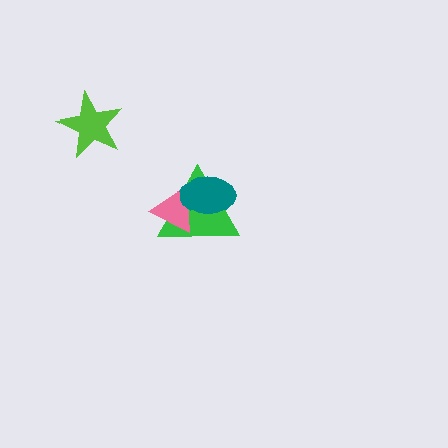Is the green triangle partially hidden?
Yes, it is partially covered by another shape.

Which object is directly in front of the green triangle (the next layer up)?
The pink triangle is directly in front of the green triangle.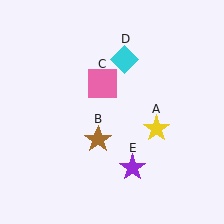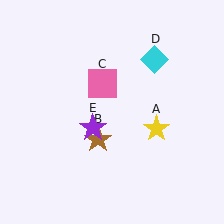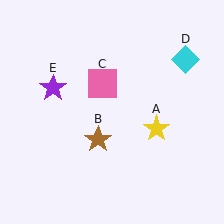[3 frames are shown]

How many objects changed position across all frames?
2 objects changed position: cyan diamond (object D), purple star (object E).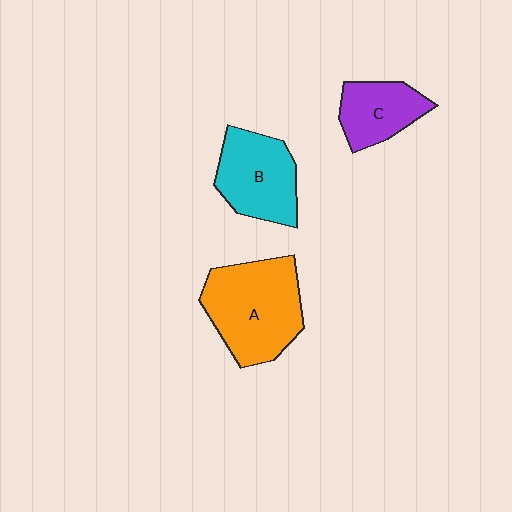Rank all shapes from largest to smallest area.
From largest to smallest: A (orange), B (cyan), C (purple).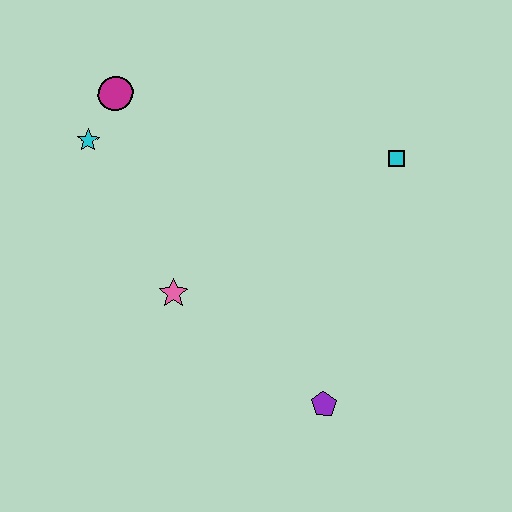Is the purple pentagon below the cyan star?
Yes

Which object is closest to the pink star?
The cyan star is closest to the pink star.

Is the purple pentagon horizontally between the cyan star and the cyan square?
Yes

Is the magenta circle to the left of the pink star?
Yes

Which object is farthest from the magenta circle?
The purple pentagon is farthest from the magenta circle.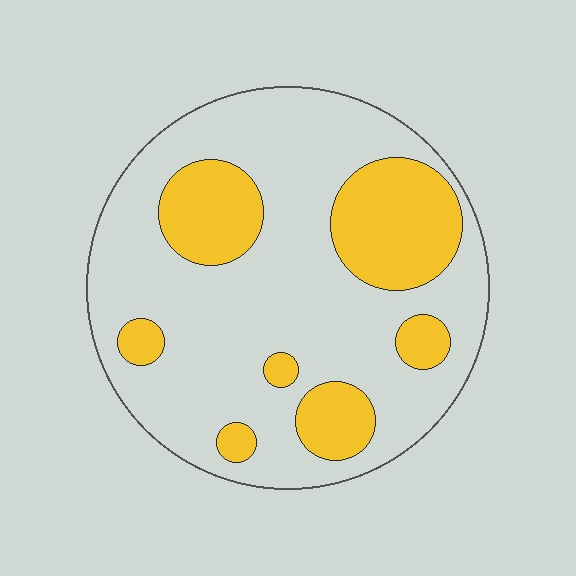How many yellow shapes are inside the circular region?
7.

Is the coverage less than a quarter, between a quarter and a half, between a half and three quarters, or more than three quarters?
Between a quarter and a half.